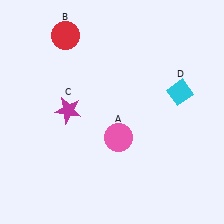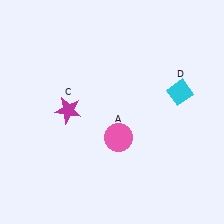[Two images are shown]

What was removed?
The red circle (B) was removed in Image 2.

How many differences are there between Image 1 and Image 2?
There is 1 difference between the two images.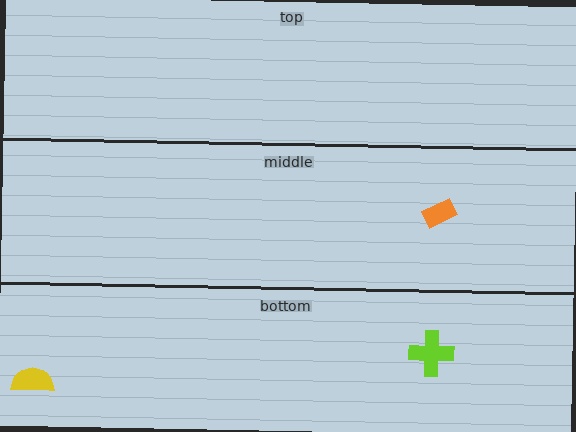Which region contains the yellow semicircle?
The bottom region.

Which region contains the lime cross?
The bottom region.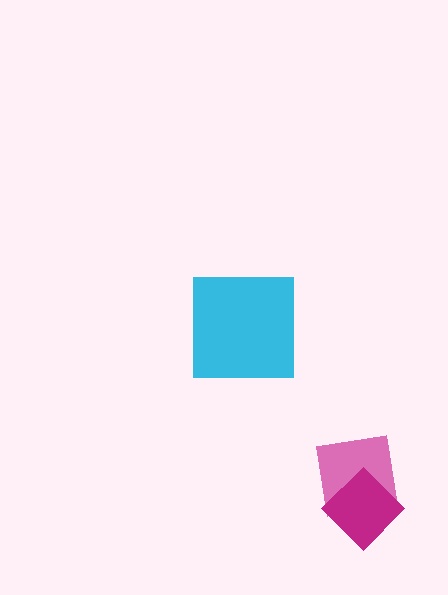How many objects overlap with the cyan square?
0 objects overlap with the cyan square.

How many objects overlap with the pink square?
1 object overlaps with the pink square.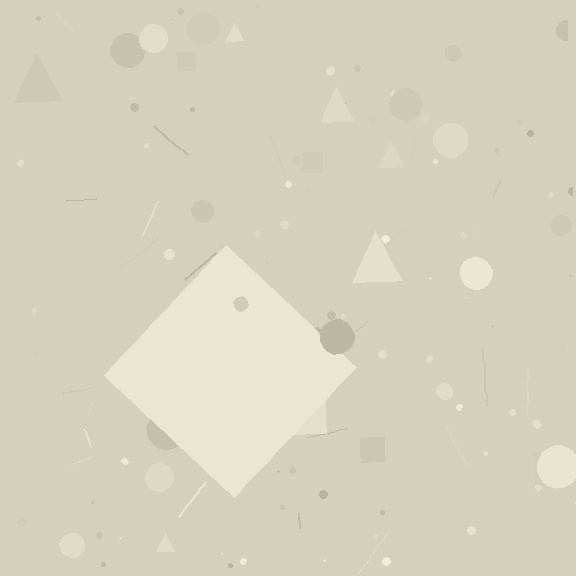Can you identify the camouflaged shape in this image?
The camouflaged shape is a diamond.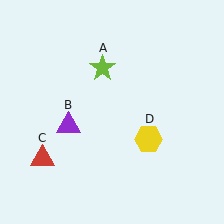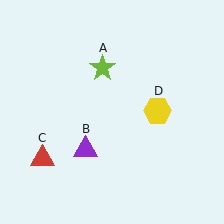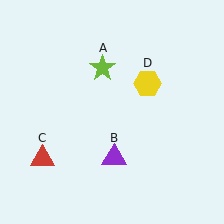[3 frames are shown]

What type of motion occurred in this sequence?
The purple triangle (object B), yellow hexagon (object D) rotated counterclockwise around the center of the scene.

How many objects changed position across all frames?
2 objects changed position: purple triangle (object B), yellow hexagon (object D).